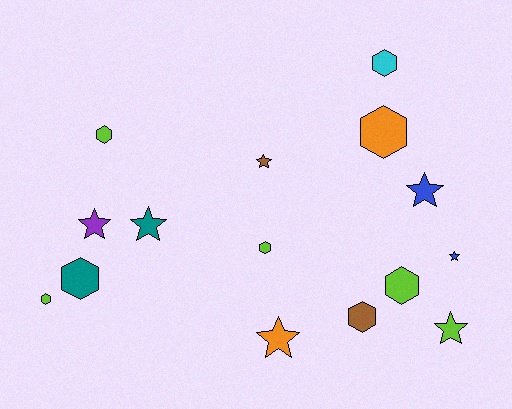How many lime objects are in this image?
There are 5 lime objects.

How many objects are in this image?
There are 15 objects.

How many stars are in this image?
There are 7 stars.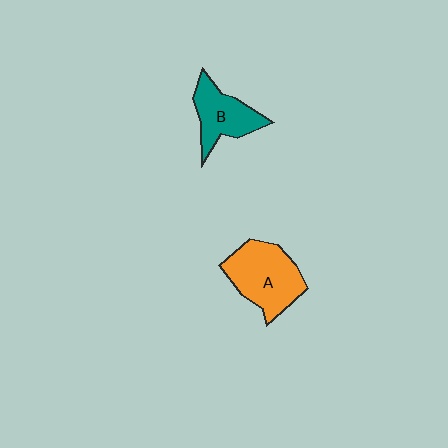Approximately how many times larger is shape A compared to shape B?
Approximately 1.4 times.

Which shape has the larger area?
Shape A (orange).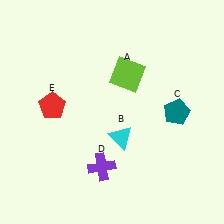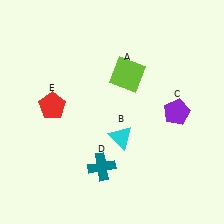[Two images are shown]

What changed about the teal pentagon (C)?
In Image 1, C is teal. In Image 2, it changed to purple.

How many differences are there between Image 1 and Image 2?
There are 2 differences between the two images.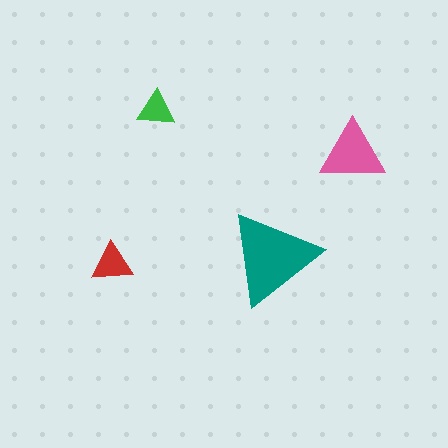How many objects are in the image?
There are 4 objects in the image.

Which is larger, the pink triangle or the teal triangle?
The teal one.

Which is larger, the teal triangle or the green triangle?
The teal one.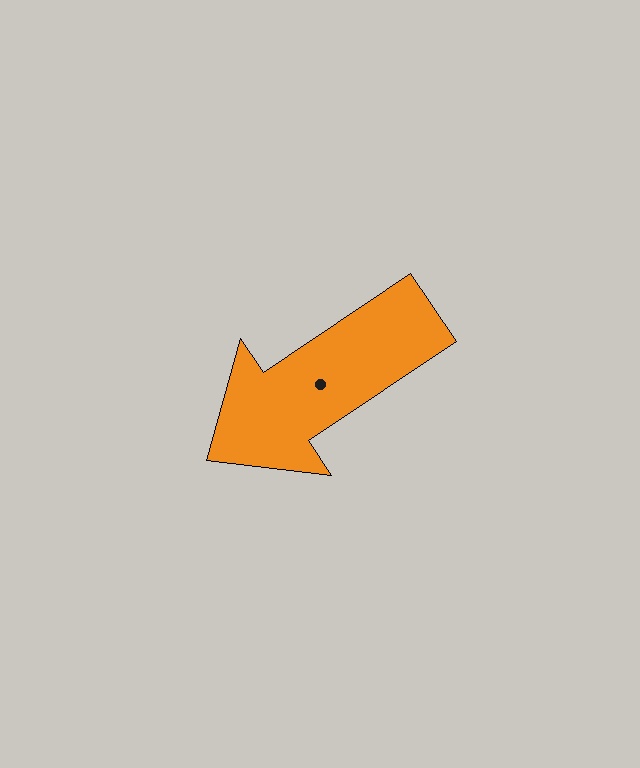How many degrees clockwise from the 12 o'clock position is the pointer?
Approximately 236 degrees.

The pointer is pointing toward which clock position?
Roughly 8 o'clock.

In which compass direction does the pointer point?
Southwest.